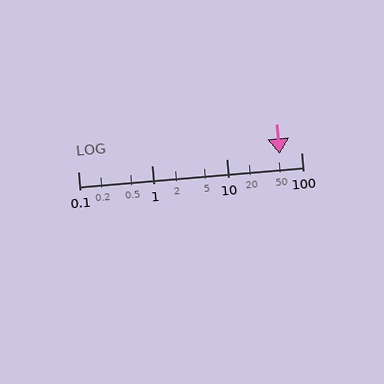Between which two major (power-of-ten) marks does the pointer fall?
The pointer is between 10 and 100.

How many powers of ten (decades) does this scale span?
The scale spans 3 decades, from 0.1 to 100.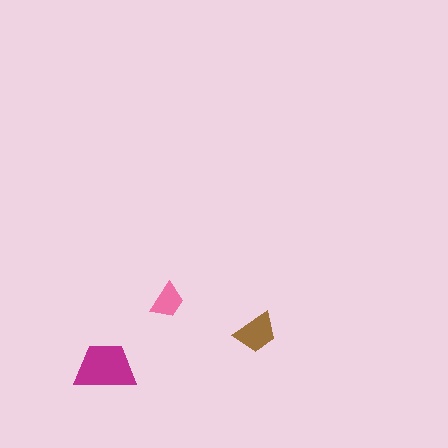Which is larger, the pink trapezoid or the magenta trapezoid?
The magenta one.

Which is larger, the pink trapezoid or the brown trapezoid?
The brown one.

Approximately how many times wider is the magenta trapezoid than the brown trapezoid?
About 1.5 times wider.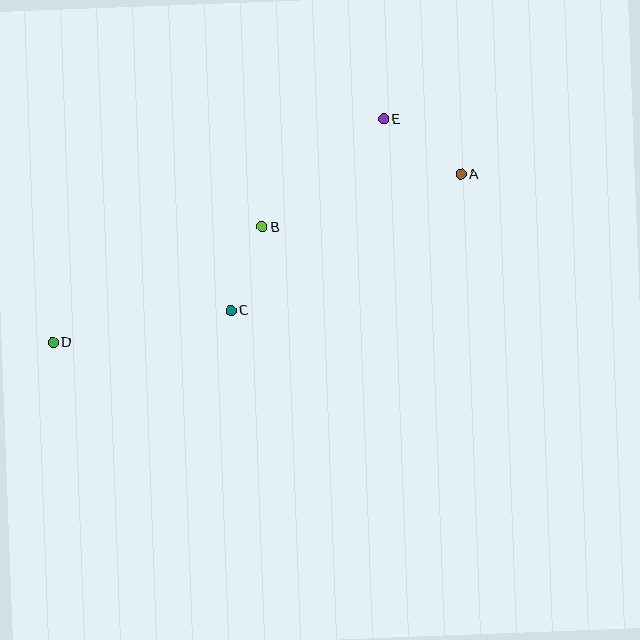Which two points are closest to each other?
Points B and C are closest to each other.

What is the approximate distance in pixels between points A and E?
The distance between A and E is approximately 95 pixels.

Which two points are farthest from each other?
Points A and D are farthest from each other.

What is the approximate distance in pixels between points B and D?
The distance between B and D is approximately 239 pixels.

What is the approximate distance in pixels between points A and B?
The distance between A and B is approximately 206 pixels.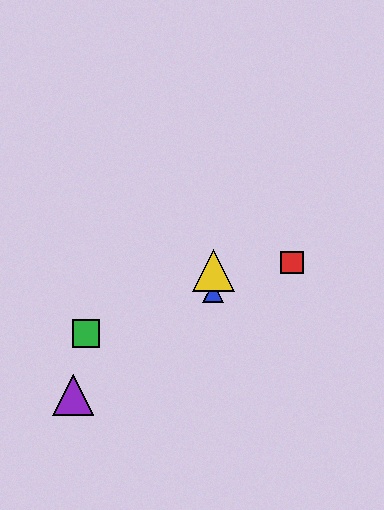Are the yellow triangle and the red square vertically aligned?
No, the yellow triangle is at x≈213 and the red square is at x≈292.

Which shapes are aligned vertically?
The blue triangle, the yellow triangle are aligned vertically.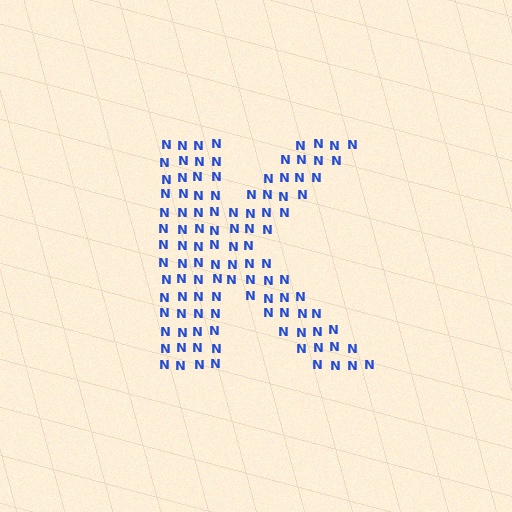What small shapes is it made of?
It is made of small letter N's.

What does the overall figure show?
The overall figure shows the letter K.